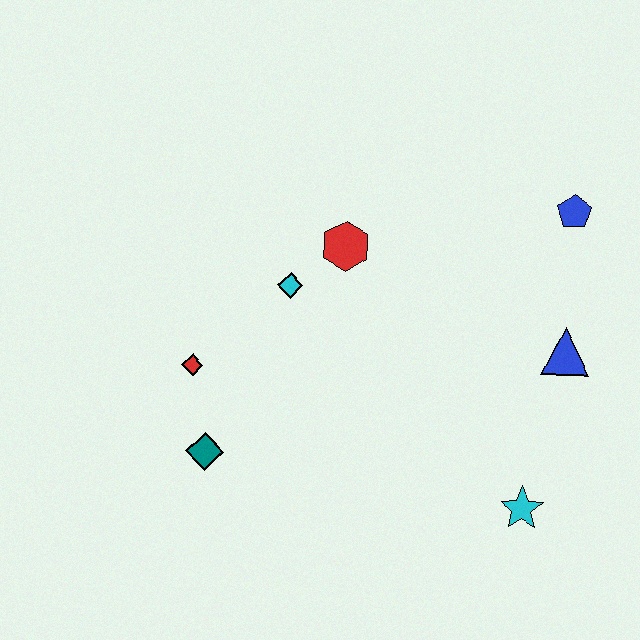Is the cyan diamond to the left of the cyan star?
Yes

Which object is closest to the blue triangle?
The blue pentagon is closest to the blue triangle.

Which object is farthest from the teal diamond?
The blue pentagon is farthest from the teal diamond.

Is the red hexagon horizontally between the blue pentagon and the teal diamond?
Yes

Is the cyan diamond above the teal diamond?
Yes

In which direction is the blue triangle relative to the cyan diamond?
The blue triangle is to the right of the cyan diamond.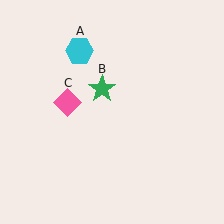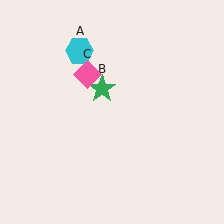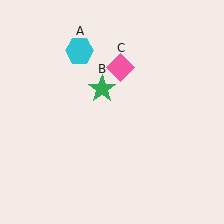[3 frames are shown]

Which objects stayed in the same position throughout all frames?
Cyan hexagon (object A) and green star (object B) remained stationary.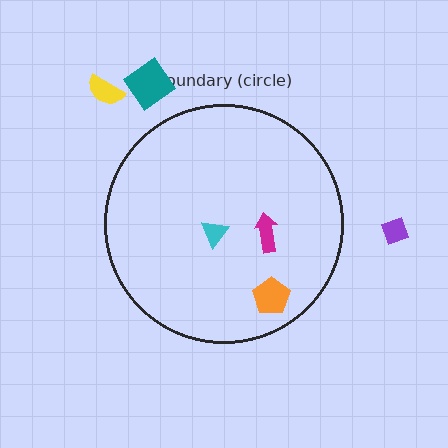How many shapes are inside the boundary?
3 inside, 3 outside.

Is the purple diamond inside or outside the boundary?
Outside.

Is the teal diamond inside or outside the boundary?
Outside.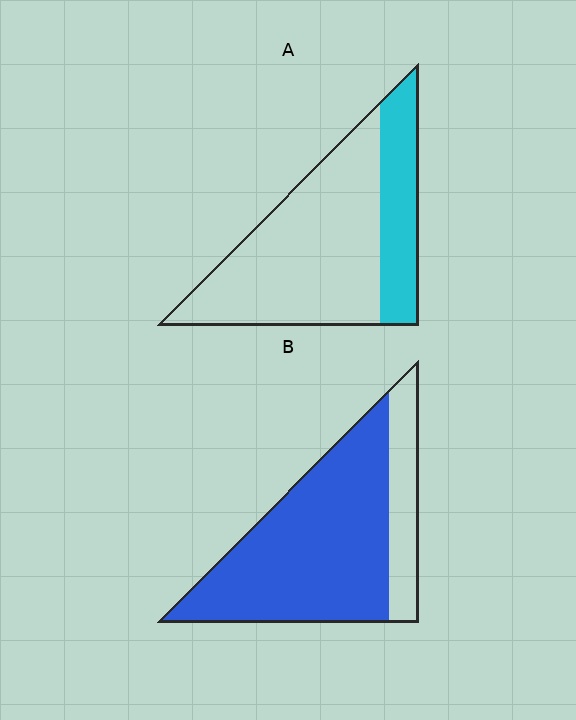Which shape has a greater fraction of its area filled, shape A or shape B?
Shape B.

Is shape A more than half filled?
No.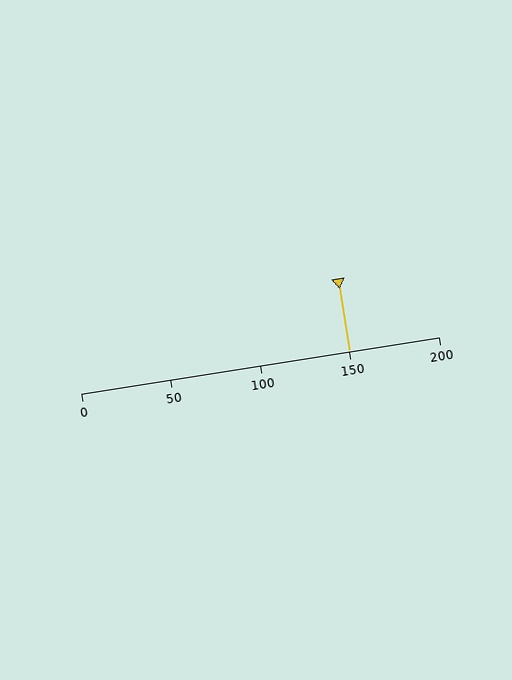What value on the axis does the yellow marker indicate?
The marker indicates approximately 150.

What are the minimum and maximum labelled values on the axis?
The axis runs from 0 to 200.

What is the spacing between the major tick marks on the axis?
The major ticks are spaced 50 apart.